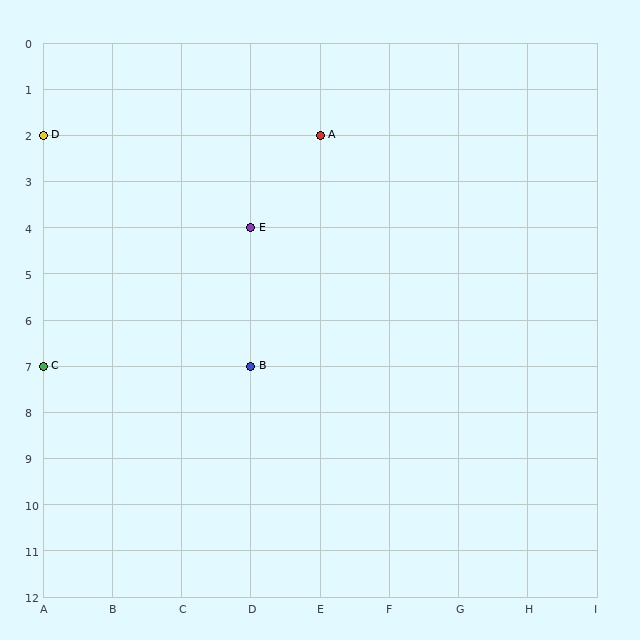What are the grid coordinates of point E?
Point E is at grid coordinates (D, 4).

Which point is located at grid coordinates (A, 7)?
Point C is at (A, 7).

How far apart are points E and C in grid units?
Points E and C are 3 columns and 3 rows apart (about 4.2 grid units diagonally).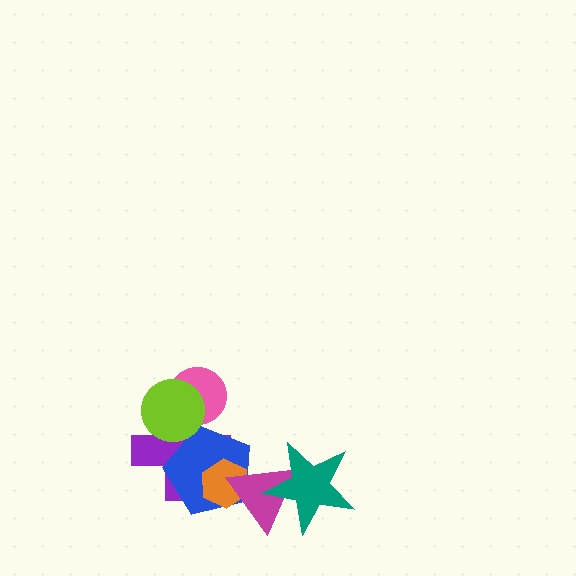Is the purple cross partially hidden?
Yes, it is partially covered by another shape.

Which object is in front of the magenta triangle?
The teal star is in front of the magenta triangle.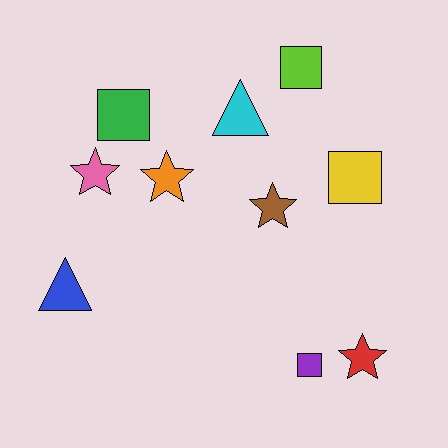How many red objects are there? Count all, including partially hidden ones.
There is 1 red object.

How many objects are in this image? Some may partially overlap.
There are 10 objects.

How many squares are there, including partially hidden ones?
There are 4 squares.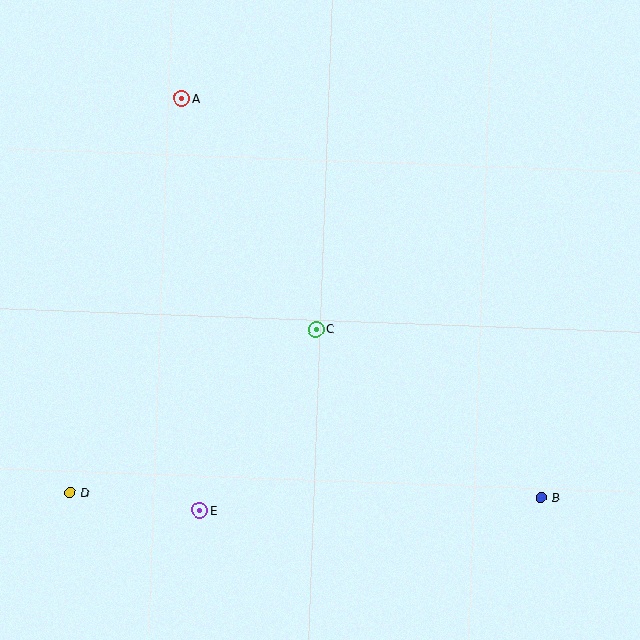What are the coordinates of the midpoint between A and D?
The midpoint between A and D is at (126, 296).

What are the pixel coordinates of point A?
Point A is at (182, 98).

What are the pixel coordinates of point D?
Point D is at (70, 493).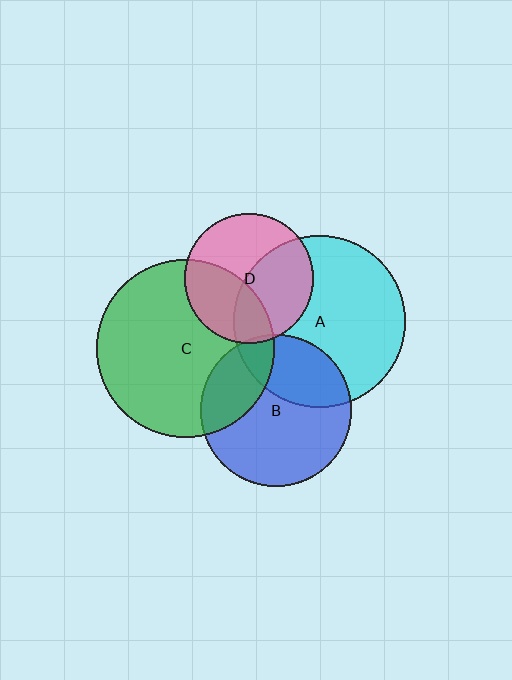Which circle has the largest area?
Circle C (green).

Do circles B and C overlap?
Yes.